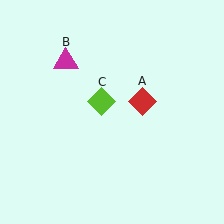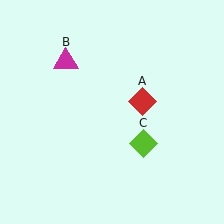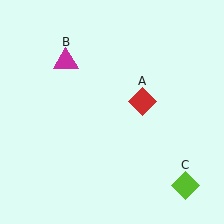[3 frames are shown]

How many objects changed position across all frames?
1 object changed position: lime diamond (object C).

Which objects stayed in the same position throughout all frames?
Red diamond (object A) and magenta triangle (object B) remained stationary.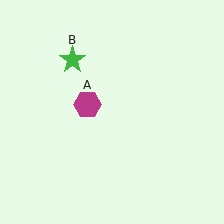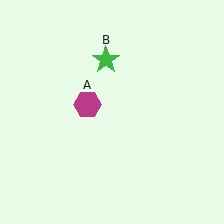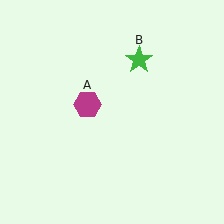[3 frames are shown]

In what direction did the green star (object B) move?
The green star (object B) moved right.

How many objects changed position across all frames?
1 object changed position: green star (object B).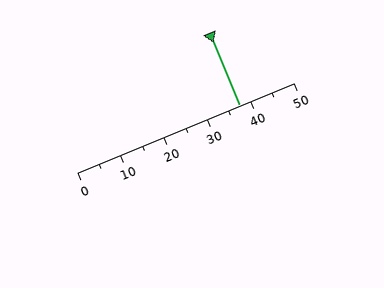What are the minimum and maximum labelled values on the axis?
The axis runs from 0 to 50.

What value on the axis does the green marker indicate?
The marker indicates approximately 37.5.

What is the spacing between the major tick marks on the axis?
The major ticks are spaced 10 apart.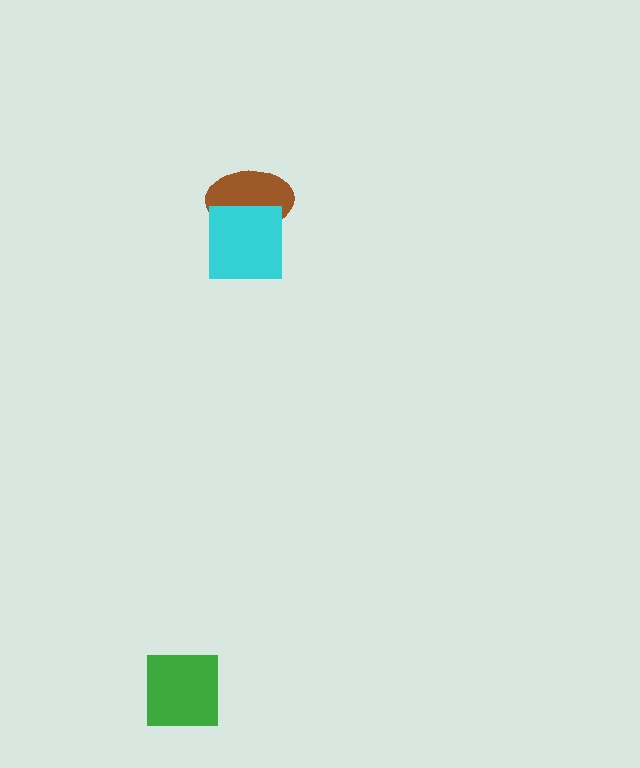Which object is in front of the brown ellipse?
The cyan square is in front of the brown ellipse.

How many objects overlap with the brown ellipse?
1 object overlaps with the brown ellipse.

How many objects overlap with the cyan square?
1 object overlaps with the cyan square.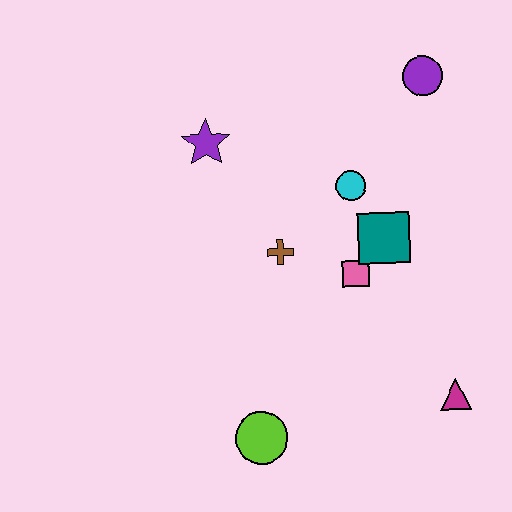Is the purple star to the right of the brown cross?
No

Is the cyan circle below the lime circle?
No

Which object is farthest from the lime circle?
The purple circle is farthest from the lime circle.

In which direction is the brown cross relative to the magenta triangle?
The brown cross is to the left of the magenta triangle.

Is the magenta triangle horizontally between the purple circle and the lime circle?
No